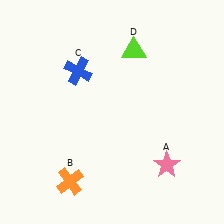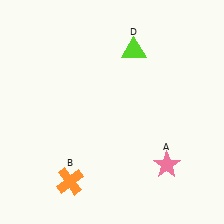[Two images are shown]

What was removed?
The blue cross (C) was removed in Image 2.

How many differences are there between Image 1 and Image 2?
There is 1 difference between the two images.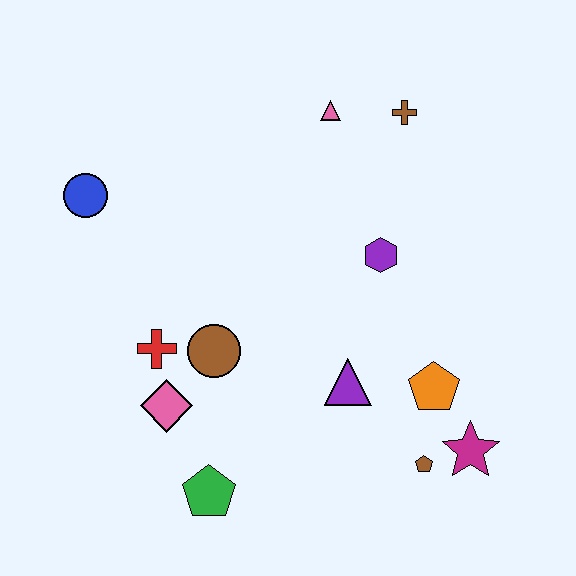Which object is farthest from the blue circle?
The magenta star is farthest from the blue circle.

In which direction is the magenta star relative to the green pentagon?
The magenta star is to the right of the green pentagon.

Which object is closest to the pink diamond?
The red cross is closest to the pink diamond.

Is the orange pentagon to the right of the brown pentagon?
Yes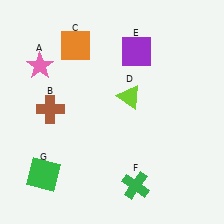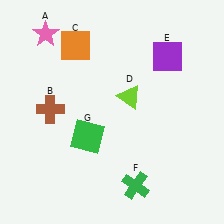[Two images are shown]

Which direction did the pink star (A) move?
The pink star (A) moved up.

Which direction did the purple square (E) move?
The purple square (E) moved right.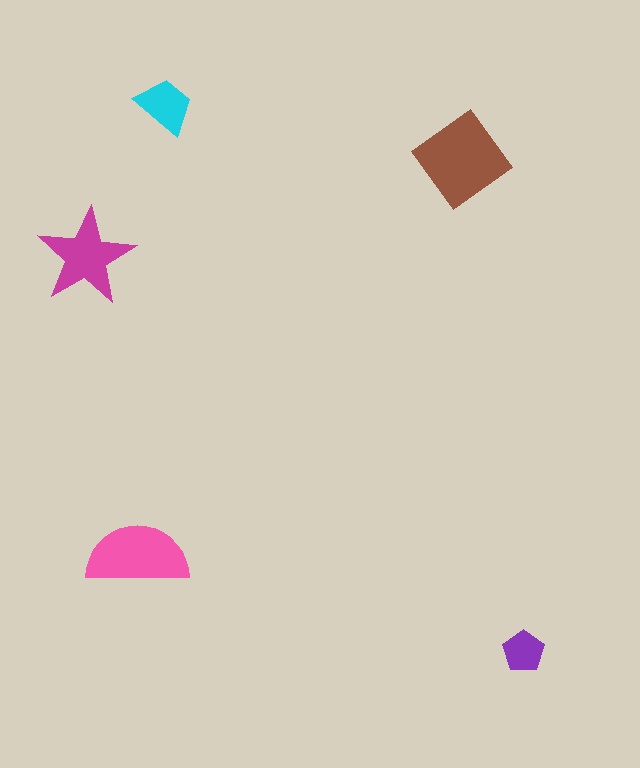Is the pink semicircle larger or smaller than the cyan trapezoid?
Larger.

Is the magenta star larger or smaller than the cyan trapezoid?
Larger.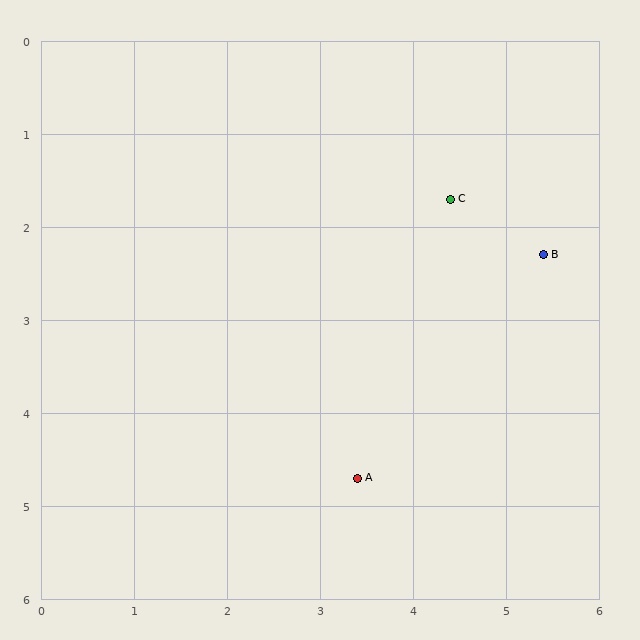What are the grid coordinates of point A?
Point A is at approximately (3.4, 4.7).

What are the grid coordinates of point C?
Point C is at approximately (4.4, 1.7).